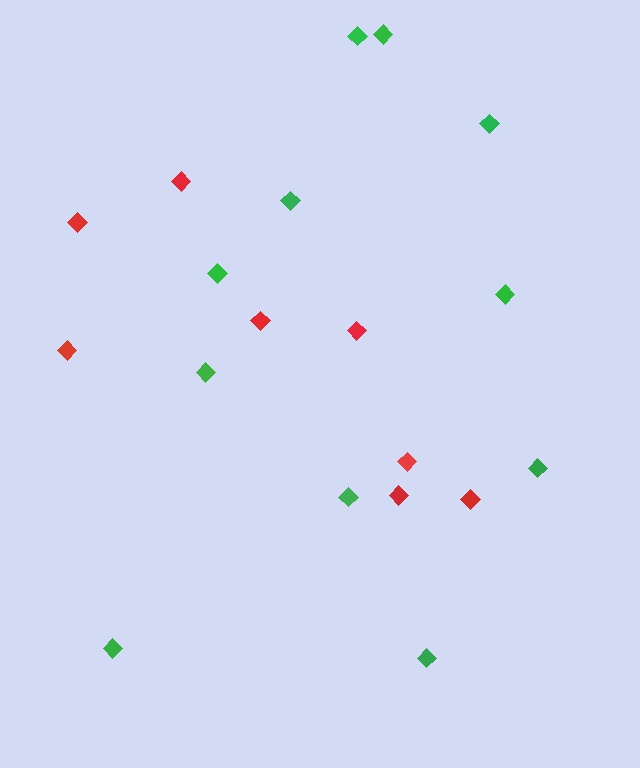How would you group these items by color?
There are 2 groups: one group of green diamonds (11) and one group of red diamonds (8).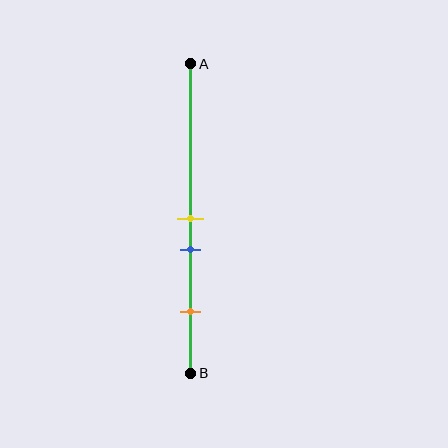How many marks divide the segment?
There are 3 marks dividing the segment.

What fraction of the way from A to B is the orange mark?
The orange mark is approximately 80% (0.8) of the way from A to B.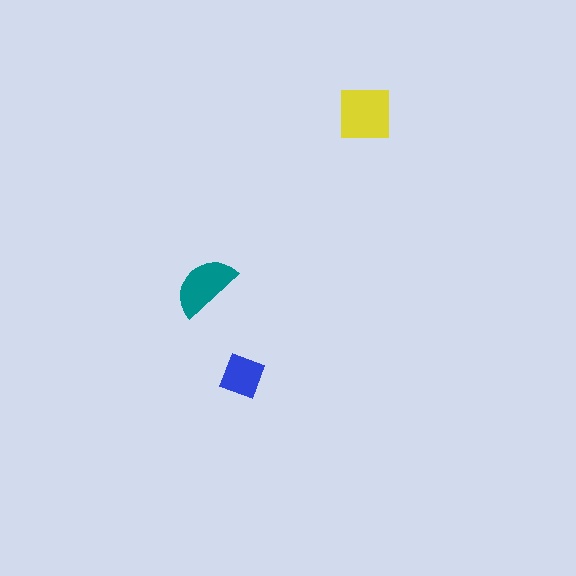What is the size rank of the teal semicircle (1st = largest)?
2nd.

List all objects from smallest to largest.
The blue diamond, the teal semicircle, the yellow square.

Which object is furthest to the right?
The yellow square is rightmost.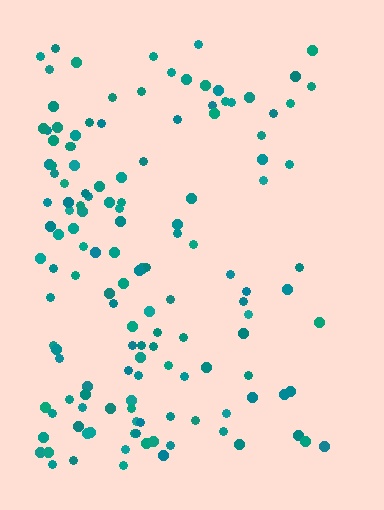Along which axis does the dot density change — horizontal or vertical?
Horizontal.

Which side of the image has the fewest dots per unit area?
The right.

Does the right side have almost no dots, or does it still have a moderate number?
Still a moderate number, just noticeably fewer than the left.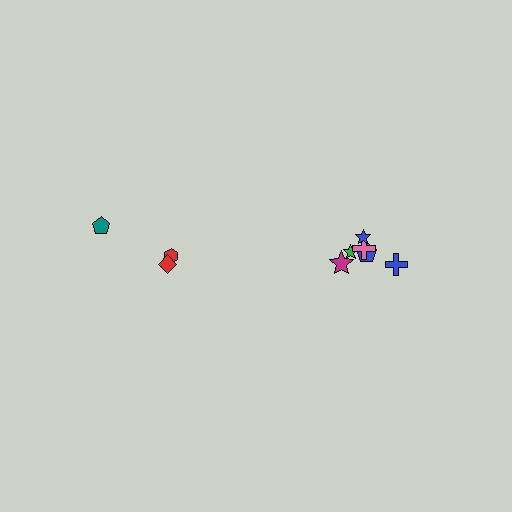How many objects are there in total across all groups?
There are 9 objects.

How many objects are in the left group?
There are 3 objects.